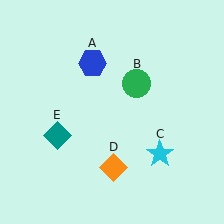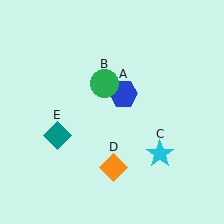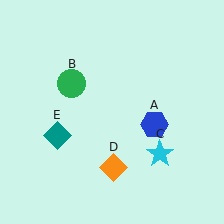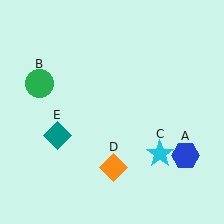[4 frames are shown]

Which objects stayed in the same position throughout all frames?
Cyan star (object C) and orange diamond (object D) and teal diamond (object E) remained stationary.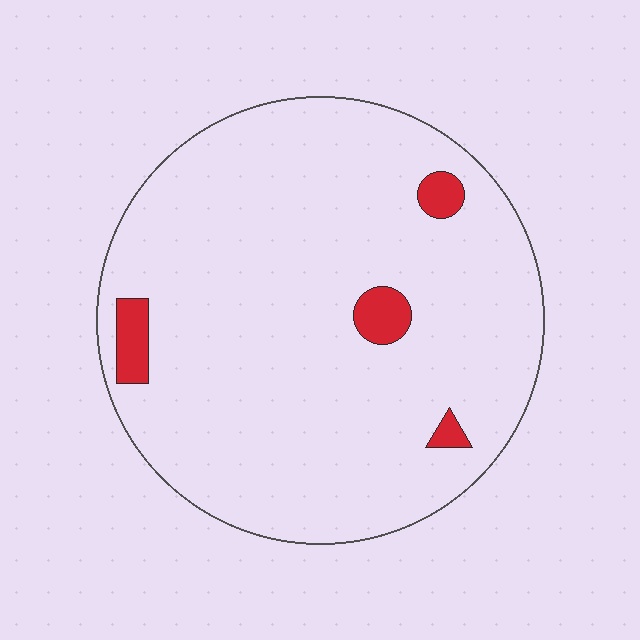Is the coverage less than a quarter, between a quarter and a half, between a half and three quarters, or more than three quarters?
Less than a quarter.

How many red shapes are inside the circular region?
4.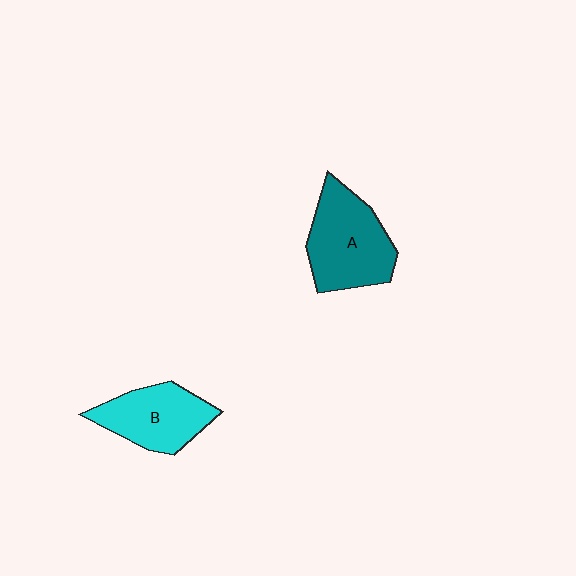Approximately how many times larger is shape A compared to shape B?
Approximately 1.2 times.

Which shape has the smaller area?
Shape B (cyan).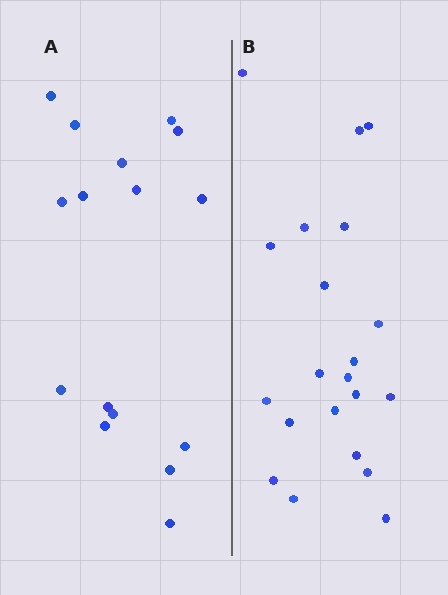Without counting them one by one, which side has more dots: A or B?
Region B (the right region) has more dots.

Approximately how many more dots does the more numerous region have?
Region B has about 5 more dots than region A.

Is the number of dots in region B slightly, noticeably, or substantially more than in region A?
Region B has noticeably more, but not dramatically so. The ratio is roughly 1.3 to 1.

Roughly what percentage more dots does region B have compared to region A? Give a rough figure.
About 30% more.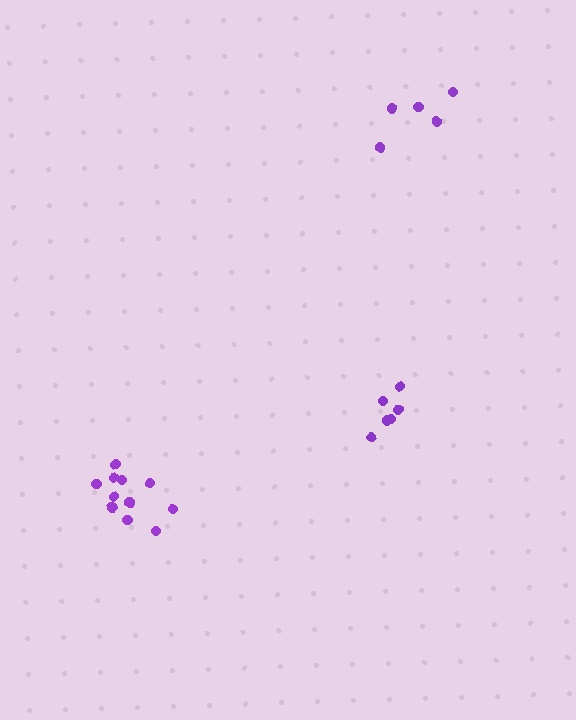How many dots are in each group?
Group 1: 6 dots, Group 2: 11 dots, Group 3: 5 dots (22 total).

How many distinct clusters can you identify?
There are 3 distinct clusters.